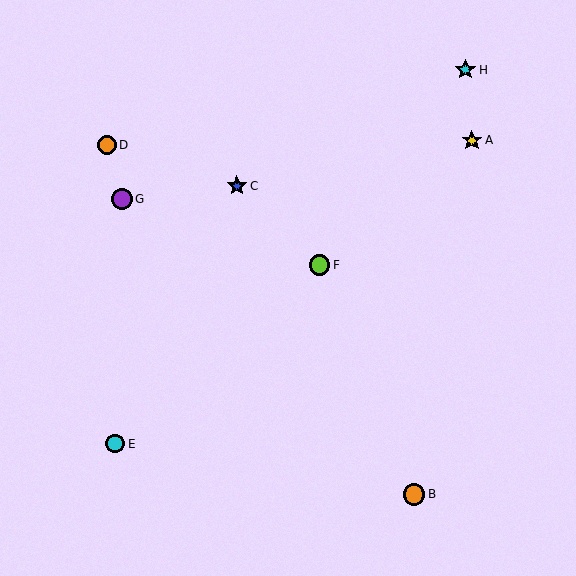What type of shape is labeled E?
Shape E is a cyan circle.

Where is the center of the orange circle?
The center of the orange circle is at (107, 145).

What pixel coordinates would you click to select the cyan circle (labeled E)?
Click at (115, 444) to select the cyan circle E.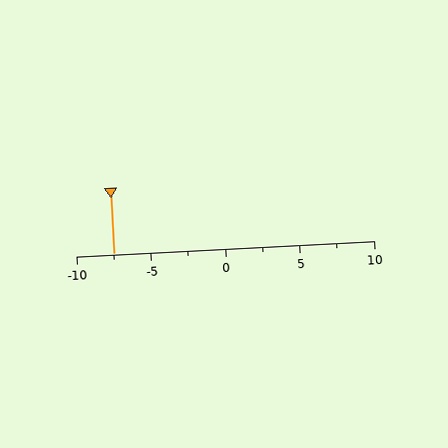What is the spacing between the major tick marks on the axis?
The major ticks are spaced 5 apart.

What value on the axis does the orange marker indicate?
The marker indicates approximately -7.5.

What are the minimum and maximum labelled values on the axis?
The axis runs from -10 to 10.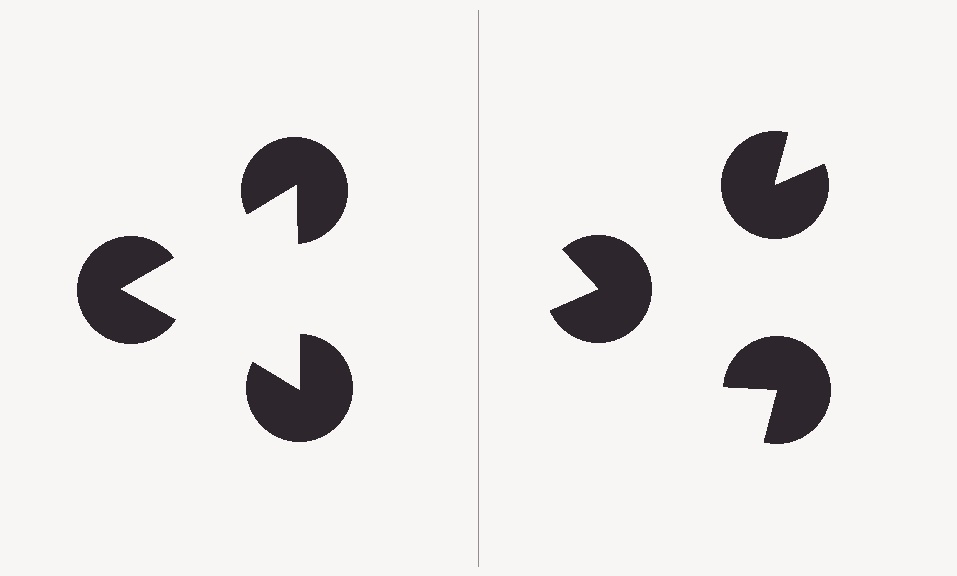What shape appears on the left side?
An illusory triangle.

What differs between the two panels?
The pac-man discs are positioned identically on both sides; only the wedge orientations differ. On the left they align to a triangle; on the right they are misaligned.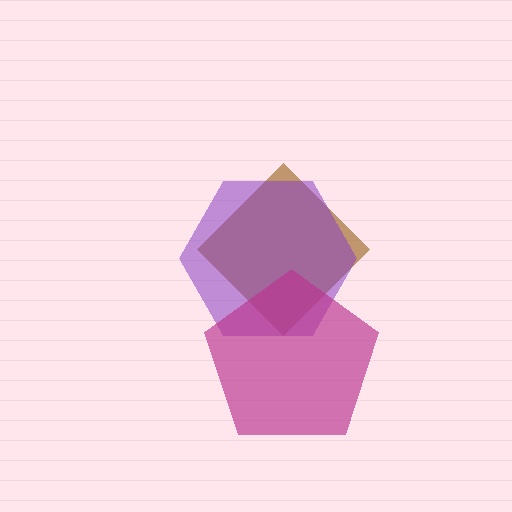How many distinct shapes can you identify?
There are 3 distinct shapes: a brown diamond, a purple hexagon, a magenta pentagon.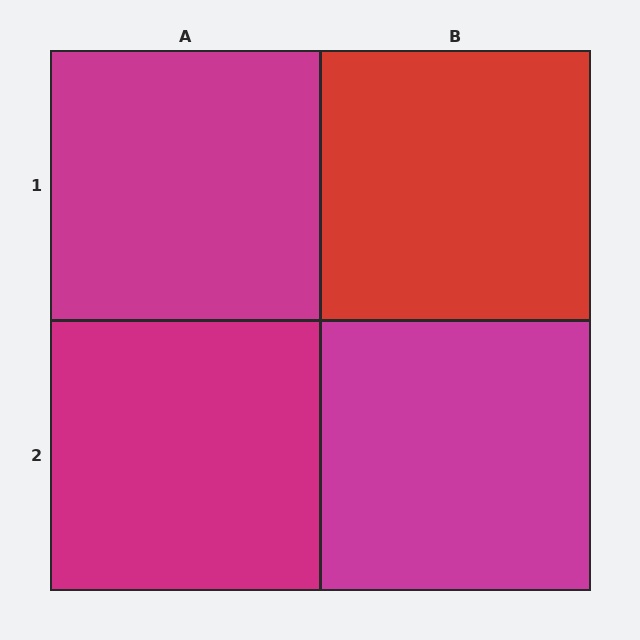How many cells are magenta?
3 cells are magenta.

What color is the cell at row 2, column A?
Magenta.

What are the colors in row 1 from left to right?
Magenta, red.